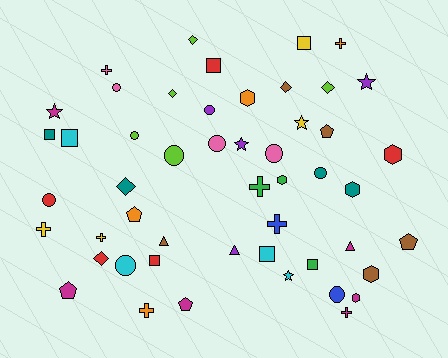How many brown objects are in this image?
There are 5 brown objects.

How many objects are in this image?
There are 50 objects.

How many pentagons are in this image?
There are 5 pentagons.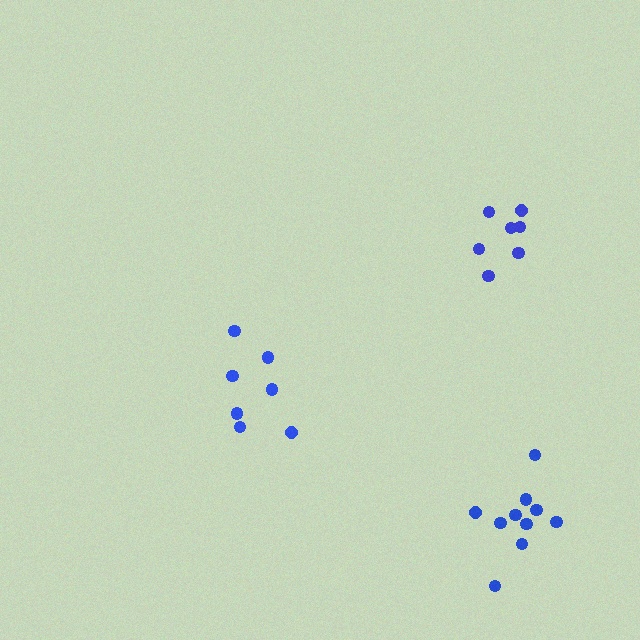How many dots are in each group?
Group 1: 7 dots, Group 2: 7 dots, Group 3: 10 dots (24 total).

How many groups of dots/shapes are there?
There are 3 groups.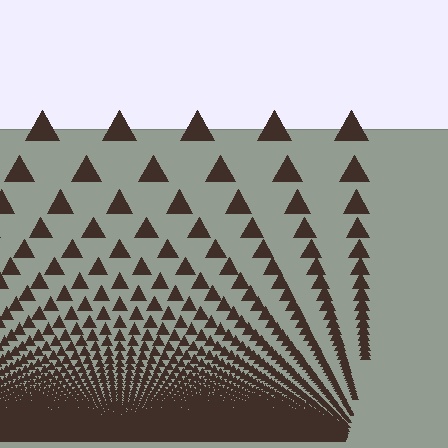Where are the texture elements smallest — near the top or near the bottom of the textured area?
Near the bottom.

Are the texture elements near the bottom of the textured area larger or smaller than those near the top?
Smaller. The gradient is inverted — elements near the bottom are smaller and denser.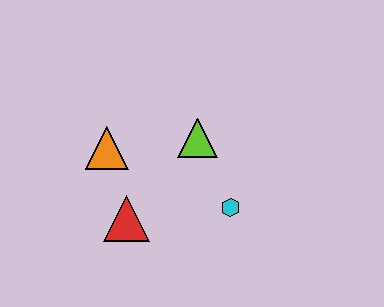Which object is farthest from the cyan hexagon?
The orange triangle is farthest from the cyan hexagon.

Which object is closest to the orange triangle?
The red triangle is closest to the orange triangle.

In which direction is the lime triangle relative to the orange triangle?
The lime triangle is to the right of the orange triangle.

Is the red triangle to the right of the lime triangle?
No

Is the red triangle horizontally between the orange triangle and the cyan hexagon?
Yes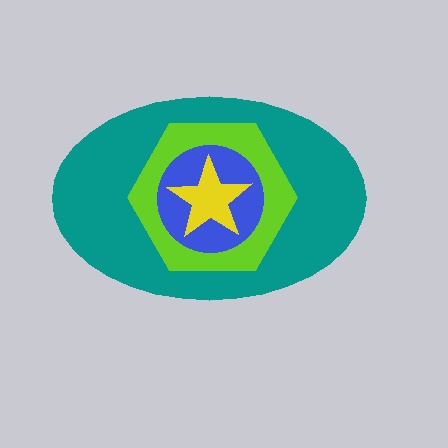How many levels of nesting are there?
4.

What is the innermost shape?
The yellow star.